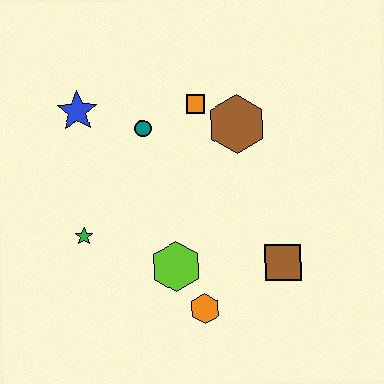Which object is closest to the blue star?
The teal circle is closest to the blue star.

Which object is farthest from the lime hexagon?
The blue star is farthest from the lime hexagon.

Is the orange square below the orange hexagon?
No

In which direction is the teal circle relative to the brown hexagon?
The teal circle is to the left of the brown hexagon.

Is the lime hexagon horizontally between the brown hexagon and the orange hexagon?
No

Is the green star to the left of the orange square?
Yes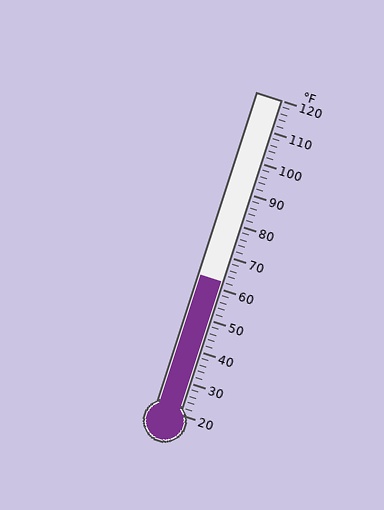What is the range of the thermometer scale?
The thermometer scale ranges from 20°F to 120°F.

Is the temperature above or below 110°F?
The temperature is below 110°F.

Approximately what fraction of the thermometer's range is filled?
The thermometer is filled to approximately 40% of its range.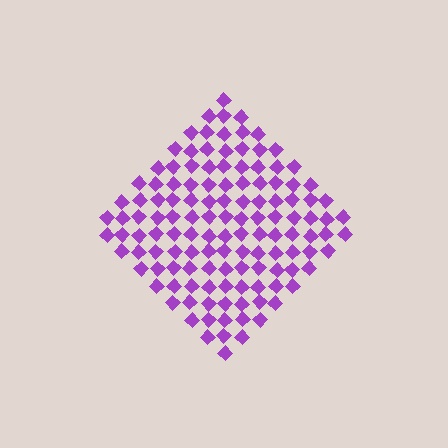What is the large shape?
The large shape is a diamond.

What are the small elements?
The small elements are diamonds.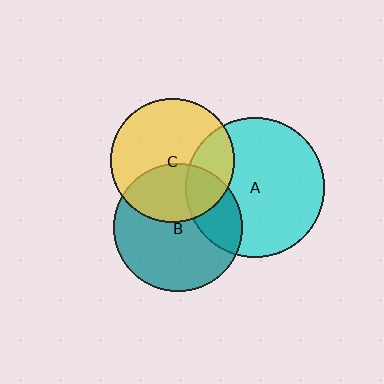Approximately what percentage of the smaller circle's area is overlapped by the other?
Approximately 25%.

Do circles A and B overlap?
Yes.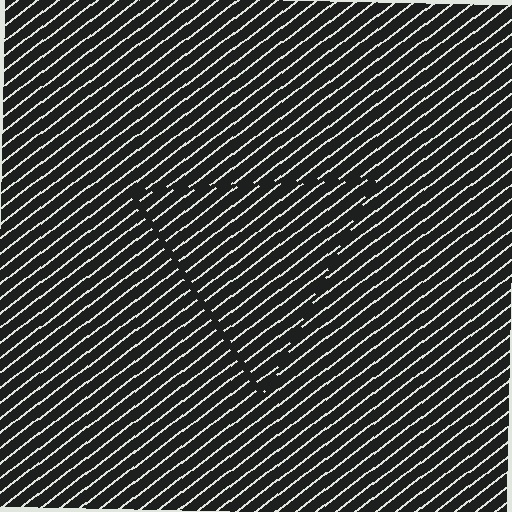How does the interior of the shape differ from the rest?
The interior of the shape contains the same grating, shifted by half a period — the contour is defined by the phase discontinuity where line-ends from the inner and outer gratings abut.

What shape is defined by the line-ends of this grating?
An illusory triangle. The interior of the shape contains the same grating, shifted by half a period — the contour is defined by the phase discontinuity where line-ends from the inner and outer gratings abut.